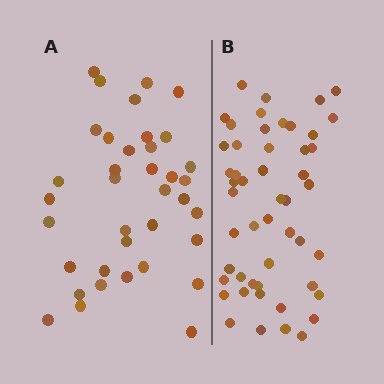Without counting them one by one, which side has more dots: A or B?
Region B (the right region) has more dots.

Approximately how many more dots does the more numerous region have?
Region B has approximately 15 more dots than region A.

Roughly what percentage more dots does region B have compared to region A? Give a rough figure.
About 35% more.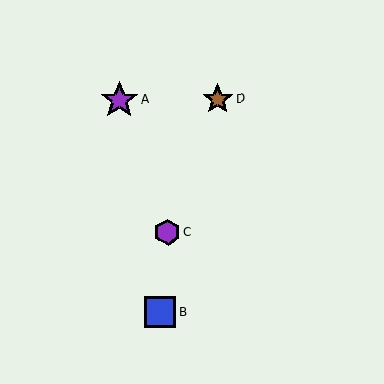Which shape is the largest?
The purple star (labeled A) is the largest.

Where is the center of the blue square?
The center of the blue square is at (160, 312).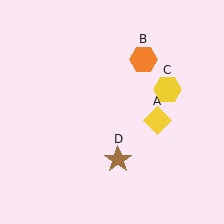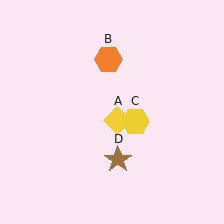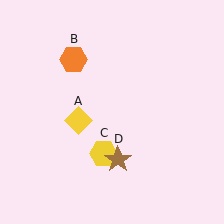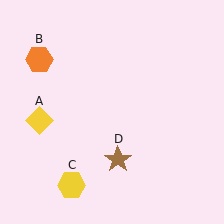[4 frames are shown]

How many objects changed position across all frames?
3 objects changed position: yellow diamond (object A), orange hexagon (object B), yellow hexagon (object C).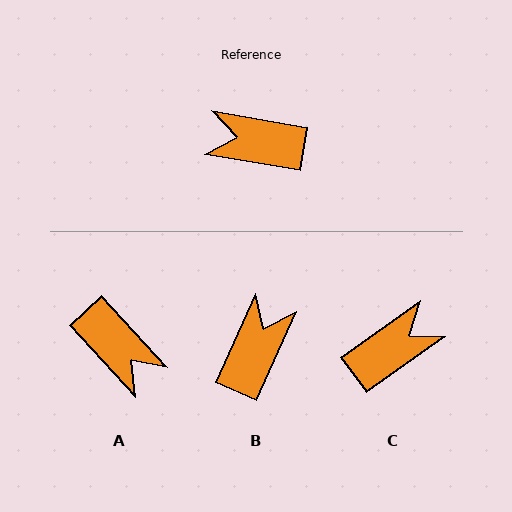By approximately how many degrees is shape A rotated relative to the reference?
Approximately 143 degrees counter-clockwise.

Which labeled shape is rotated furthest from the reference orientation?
A, about 143 degrees away.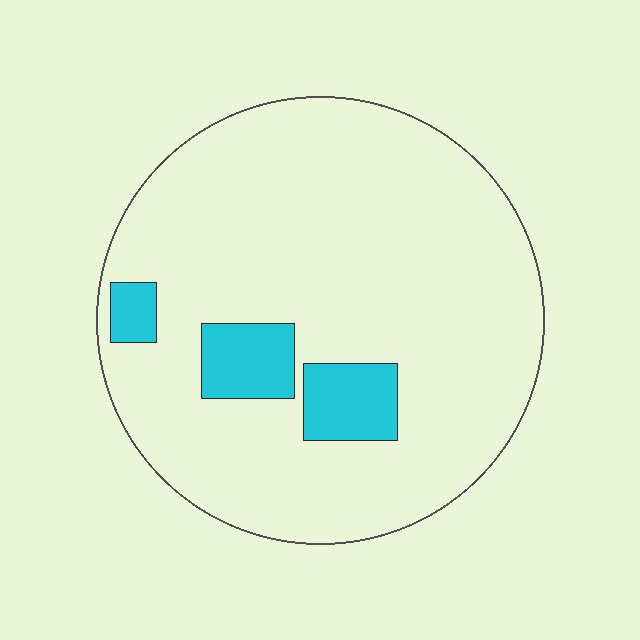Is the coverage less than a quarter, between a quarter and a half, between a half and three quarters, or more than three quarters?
Less than a quarter.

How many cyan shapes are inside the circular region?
3.